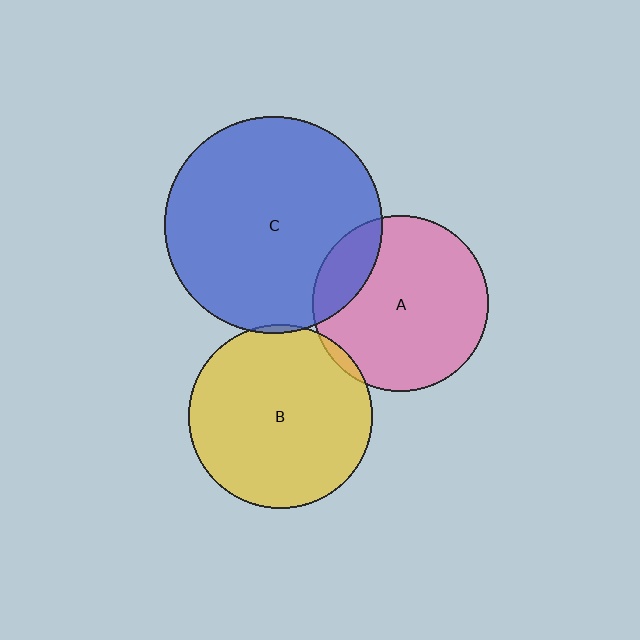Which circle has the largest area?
Circle C (blue).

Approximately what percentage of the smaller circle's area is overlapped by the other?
Approximately 15%.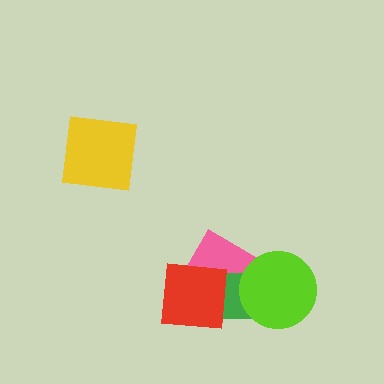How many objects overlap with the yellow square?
0 objects overlap with the yellow square.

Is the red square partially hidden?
No, no other shape covers it.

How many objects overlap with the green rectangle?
2 objects overlap with the green rectangle.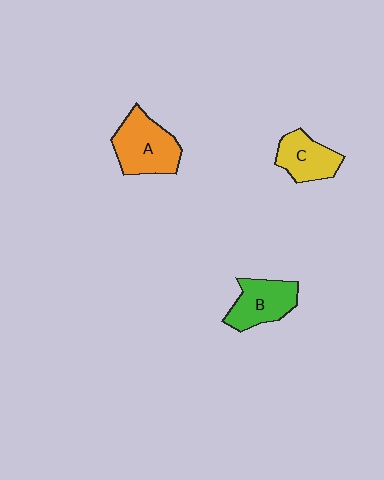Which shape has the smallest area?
Shape C (yellow).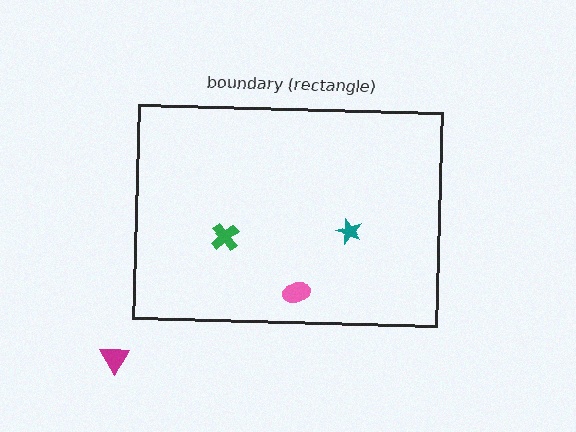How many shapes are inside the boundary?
3 inside, 1 outside.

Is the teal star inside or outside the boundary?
Inside.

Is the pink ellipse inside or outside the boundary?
Inside.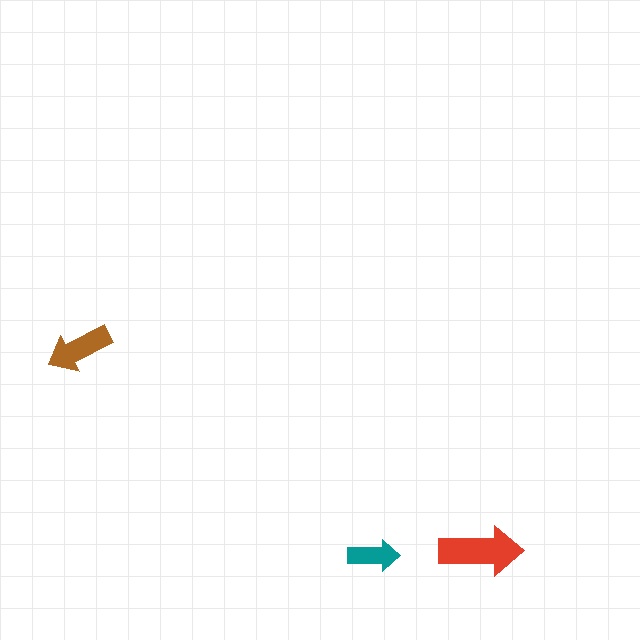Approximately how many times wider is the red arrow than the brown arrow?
About 1.5 times wider.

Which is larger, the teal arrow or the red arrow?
The red one.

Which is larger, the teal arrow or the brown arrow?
The brown one.